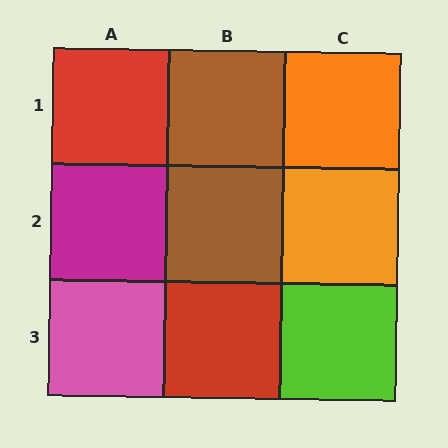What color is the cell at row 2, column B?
Brown.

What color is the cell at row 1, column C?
Orange.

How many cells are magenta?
1 cell is magenta.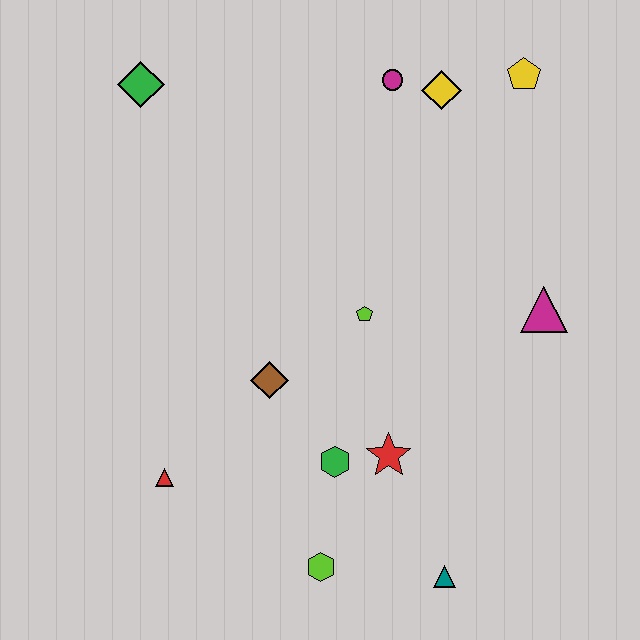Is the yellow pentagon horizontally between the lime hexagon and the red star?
No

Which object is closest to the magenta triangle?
The lime pentagon is closest to the magenta triangle.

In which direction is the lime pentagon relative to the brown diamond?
The lime pentagon is to the right of the brown diamond.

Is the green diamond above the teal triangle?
Yes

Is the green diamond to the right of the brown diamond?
No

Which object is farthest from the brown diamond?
The yellow pentagon is farthest from the brown diamond.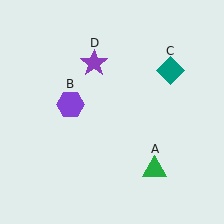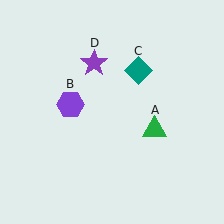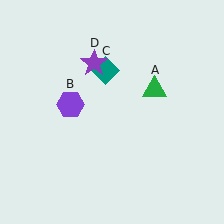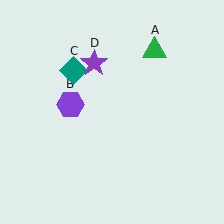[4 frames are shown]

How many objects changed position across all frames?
2 objects changed position: green triangle (object A), teal diamond (object C).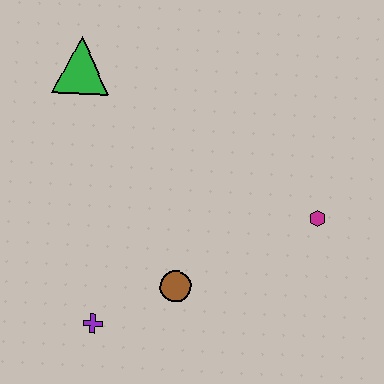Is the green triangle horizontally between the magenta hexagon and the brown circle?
No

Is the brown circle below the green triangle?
Yes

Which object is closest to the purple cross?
The brown circle is closest to the purple cross.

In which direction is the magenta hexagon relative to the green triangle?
The magenta hexagon is to the right of the green triangle.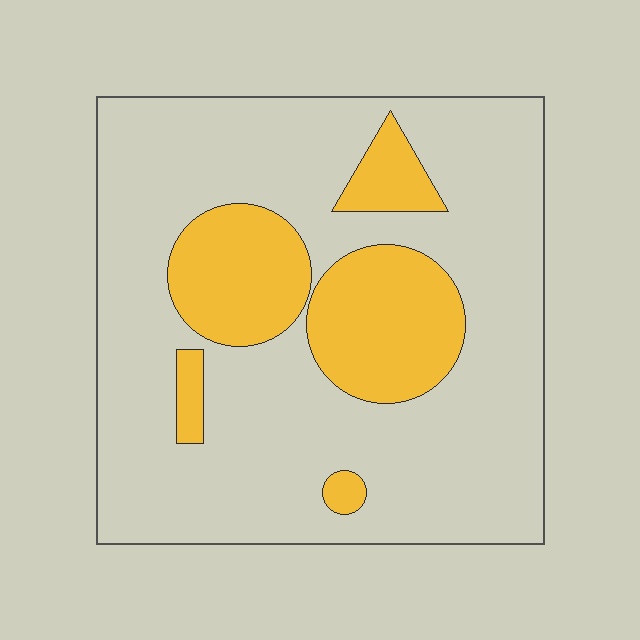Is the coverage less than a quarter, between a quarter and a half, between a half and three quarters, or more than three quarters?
Less than a quarter.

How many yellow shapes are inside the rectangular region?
5.